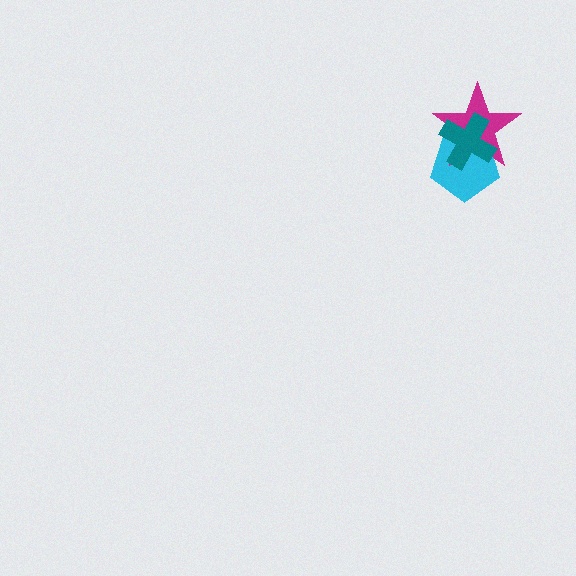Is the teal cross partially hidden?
No, no other shape covers it.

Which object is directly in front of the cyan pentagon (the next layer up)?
The magenta star is directly in front of the cyan pentagon.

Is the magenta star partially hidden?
Yes, it is partially covered by another shape.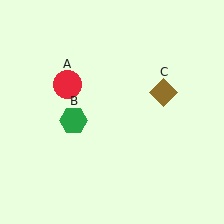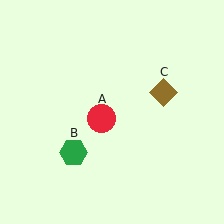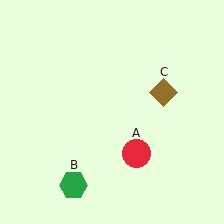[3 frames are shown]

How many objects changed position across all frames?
2 objects changed position: red circle (object A), green hexagon (object B).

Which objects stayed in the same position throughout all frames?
Brown diamond (object C) remained stationary.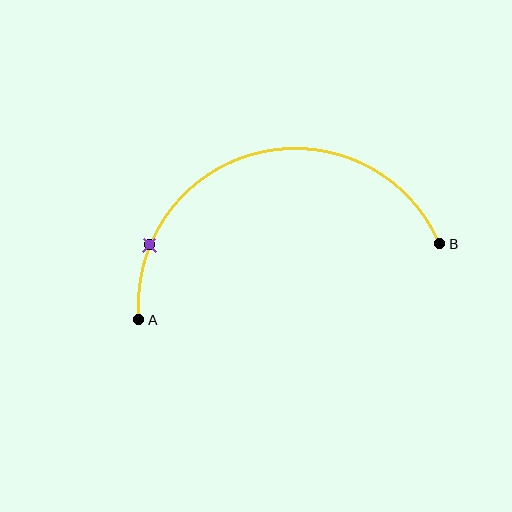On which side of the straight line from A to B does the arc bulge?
The arc bulges above the straight line connecting A and B.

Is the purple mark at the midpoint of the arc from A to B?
No. The purple mark lies on the arc but is closer to endpoint A. The arc midpoint would be at the point on the curve equidistant along the arc from both A and B.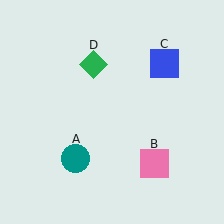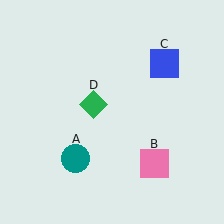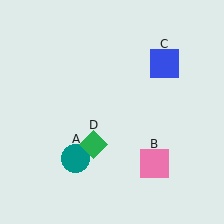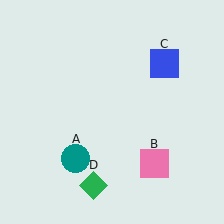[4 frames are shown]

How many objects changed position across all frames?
1 object changed position: green diamond (object D).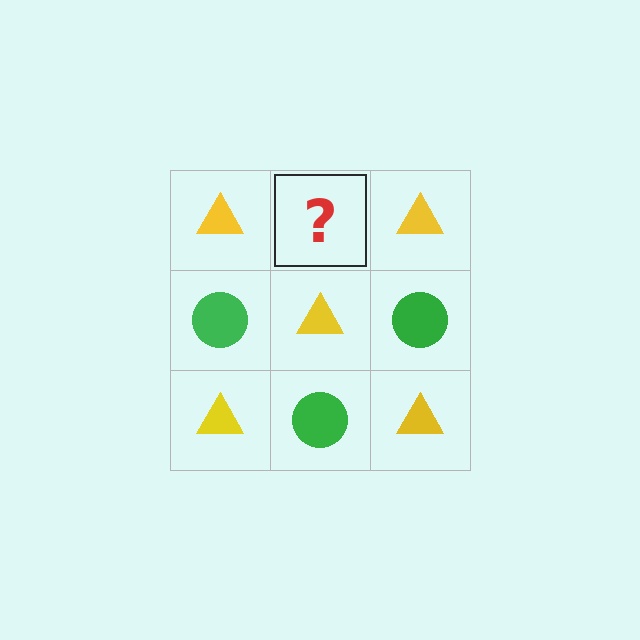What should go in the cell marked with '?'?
The missing cell should contain a green circle.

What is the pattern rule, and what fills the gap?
The rule is that it alternates yellow triangle and green circle in a checkerboard pattern. The gap should be filled with a green circle.